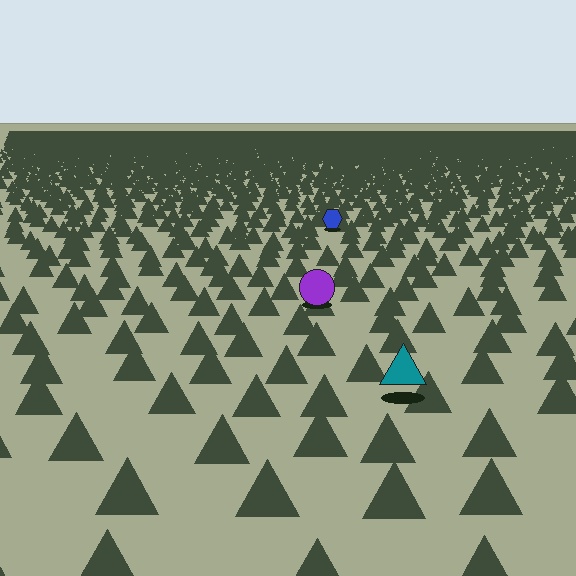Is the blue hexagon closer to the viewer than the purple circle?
No. The purple circle is closer — you can tell from the texture gradient: the ground texture is coarser near it.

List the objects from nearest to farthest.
From nearest to farthest: the teal triangle, the purple circle, the blue hexagon.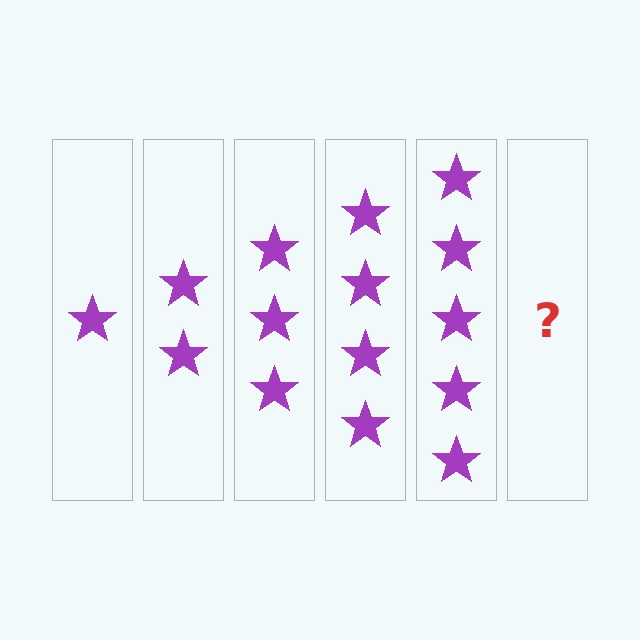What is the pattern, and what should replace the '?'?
The pattern is that each step adds one more star. The '?' should be 6 stars.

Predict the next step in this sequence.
The next step is 6 stars.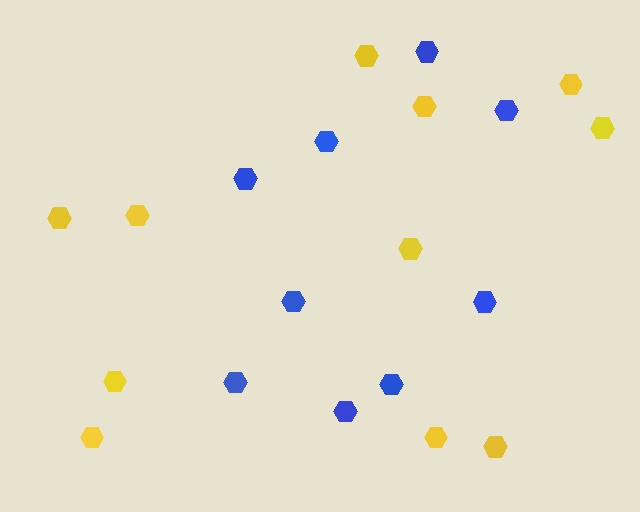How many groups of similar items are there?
There are 2 groups: one group of yellow hexagons (11) and one group of blue hexagons (9).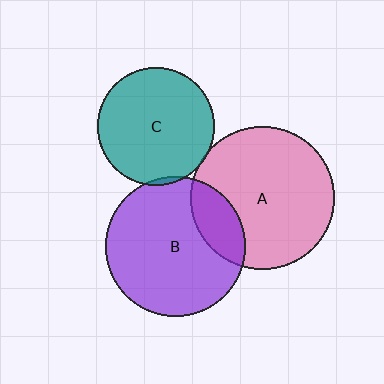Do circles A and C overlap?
Yes.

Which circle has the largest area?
Circle A (pink).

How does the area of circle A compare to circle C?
Approximately 1.5 times.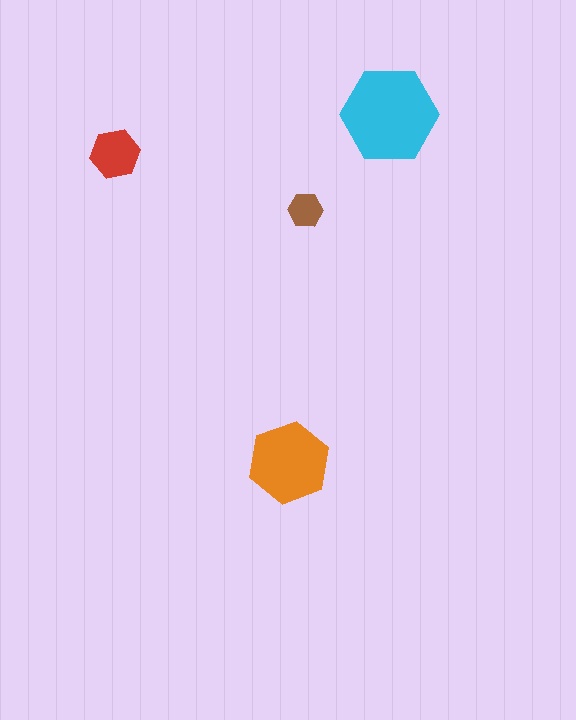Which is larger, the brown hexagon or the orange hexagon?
The orange one.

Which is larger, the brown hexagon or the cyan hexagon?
The cyan one.